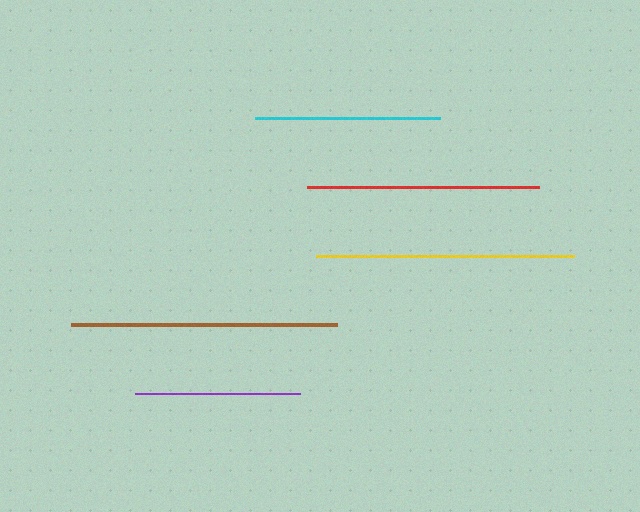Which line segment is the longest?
The brown line is the longest at approximately 267 pixels.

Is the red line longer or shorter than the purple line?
The red line is longer than the purple line.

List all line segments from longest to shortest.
From longest to shortest: brown, yellow, red, cyan, purple.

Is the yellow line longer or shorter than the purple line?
The yellow line is longer than the purple line.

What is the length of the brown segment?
The brown segment is approximately 267 pixels long.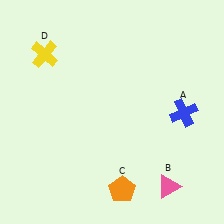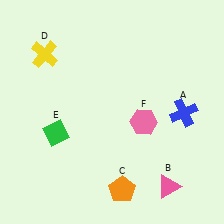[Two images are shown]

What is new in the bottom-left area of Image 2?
A green diamond (E) was added in the bottom-left area of Image 2.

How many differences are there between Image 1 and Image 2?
There are 2 differences between the two images.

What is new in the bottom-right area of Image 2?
A pink hexagon (F) was added in the bottom-right area of Image 2.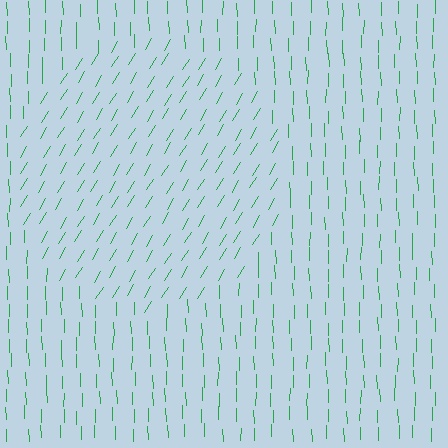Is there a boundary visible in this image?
Yes, there is a texture boundary formed by a change in line orientation.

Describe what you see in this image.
The image is filled with small green line segments. A circle region in the image has lines oriented differently from the surrounding lines, creating a visible texture boundary.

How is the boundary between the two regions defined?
The boundary is defined purely by a change in line orientation (approximately 32 degrees difference). All lines are the same color and thickness.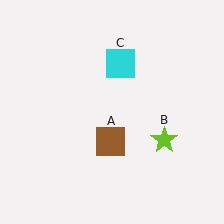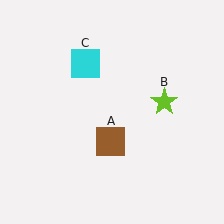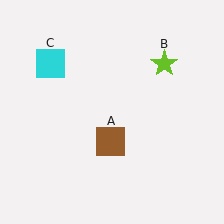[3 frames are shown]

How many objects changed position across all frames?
2 objects changed position: lime star (object B), cyan square (object C).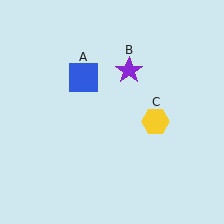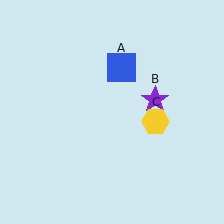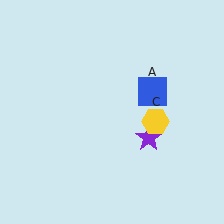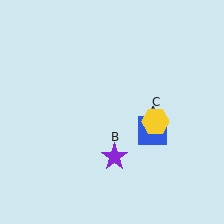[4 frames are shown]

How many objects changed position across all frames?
2 objects changed position: blue square (object A), purple star (object B).